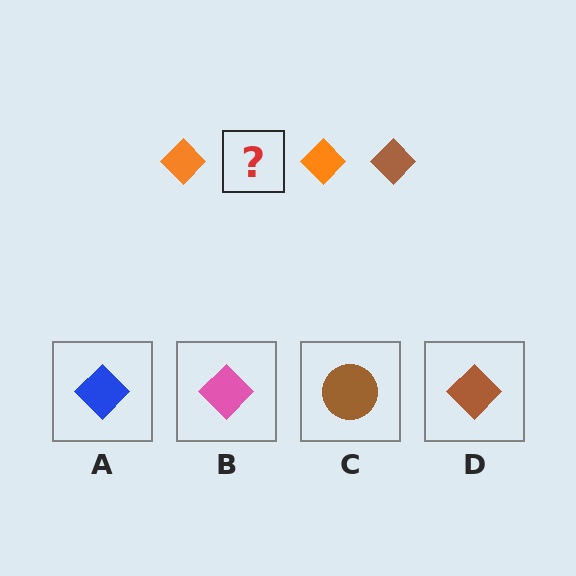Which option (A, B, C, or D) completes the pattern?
D.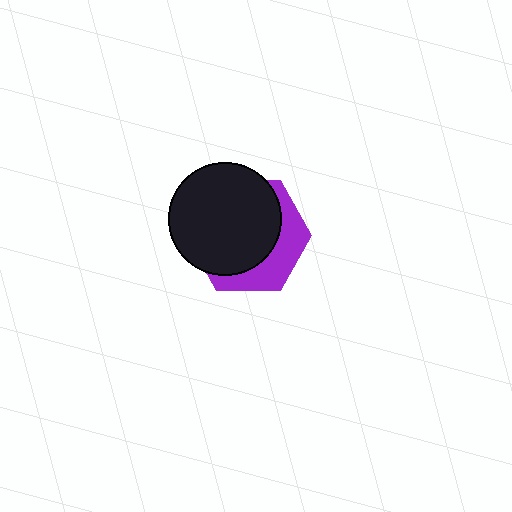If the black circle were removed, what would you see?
You would see the complete purple hexagon.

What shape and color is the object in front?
The object in front is a black circle.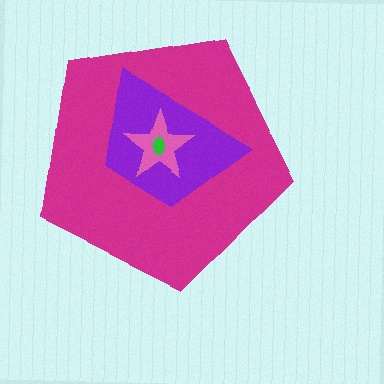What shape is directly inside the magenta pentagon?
The purple trapezoid.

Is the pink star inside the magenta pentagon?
Yes.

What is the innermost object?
The green ellipse.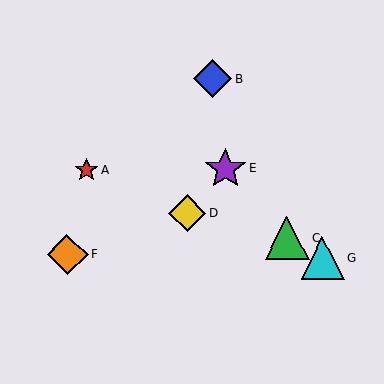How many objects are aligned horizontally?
2 objects (A, E) are aligned horizontally.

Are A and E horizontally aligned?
Yes, both are at y≈170.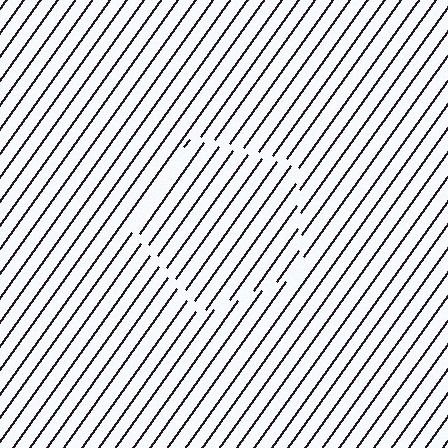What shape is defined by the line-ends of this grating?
An illusory pentagon. The interior of the shape contains the same grating, shifted by half a period — the contour is defined by the phase discontinuity where line-ends from the inner and outer gratings abut.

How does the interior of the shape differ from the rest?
The interior of the shape contains the same grating, shifted by half a period — the contour is defined by the phase discontinuity where line-ends from the inner and outer gratings abut.